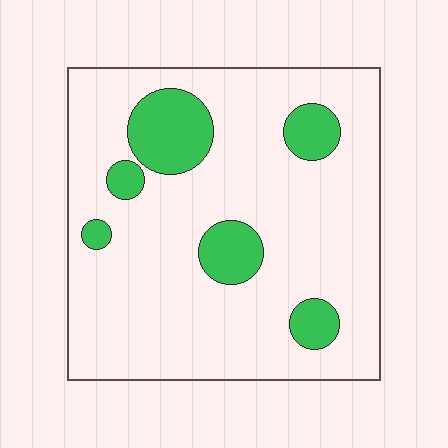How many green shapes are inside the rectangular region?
6.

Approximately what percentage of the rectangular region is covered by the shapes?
Approximately 15%.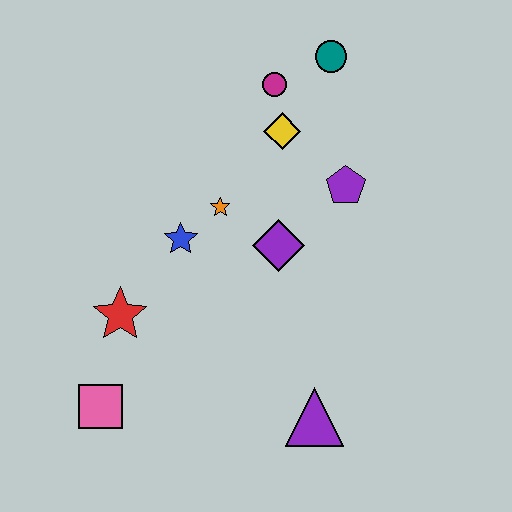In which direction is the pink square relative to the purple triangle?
The pink square is to the left of the purple triangle.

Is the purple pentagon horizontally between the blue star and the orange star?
No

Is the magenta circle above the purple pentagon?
Yes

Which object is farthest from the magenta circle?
The pink square is farthest from the magenta circle.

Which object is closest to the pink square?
The red star is closest to the pink square.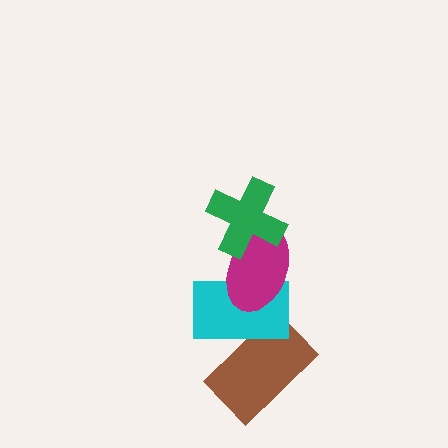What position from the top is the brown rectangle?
The brown rectangle is 4th from the top.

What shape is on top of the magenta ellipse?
The green cross is on top of the magenta ellipse.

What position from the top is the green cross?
The green cross is 1st from the top.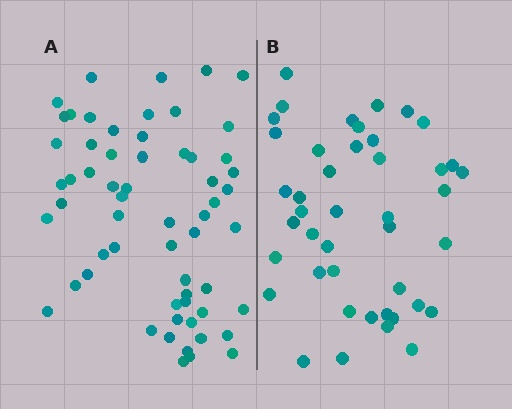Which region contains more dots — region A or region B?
Region A (the left region) has more dots.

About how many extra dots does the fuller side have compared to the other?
Region A has approximately 15 more dots than region B.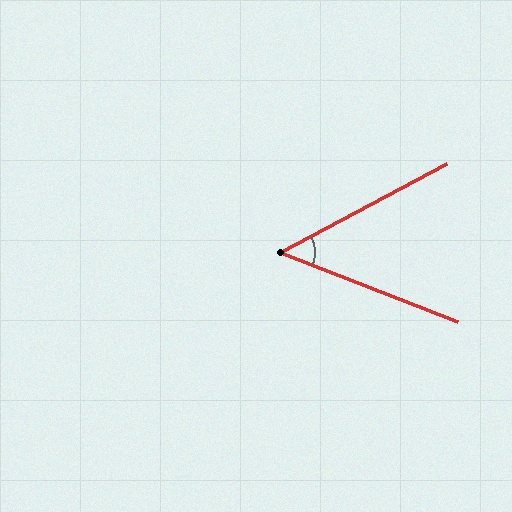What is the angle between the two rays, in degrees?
Approximately 49 degrees.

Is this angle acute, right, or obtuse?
It is acute.